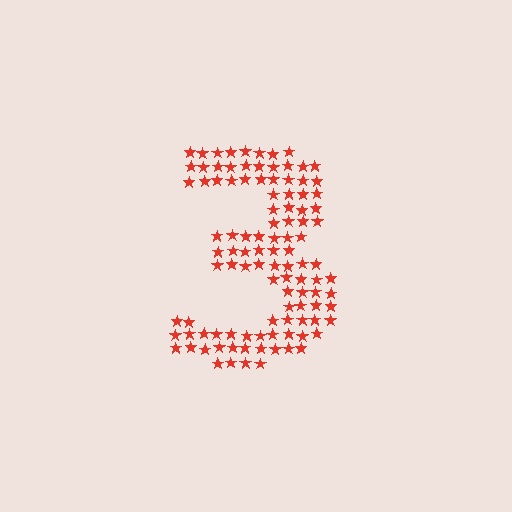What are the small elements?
The small elements are stars.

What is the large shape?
The large shape is the digit 3.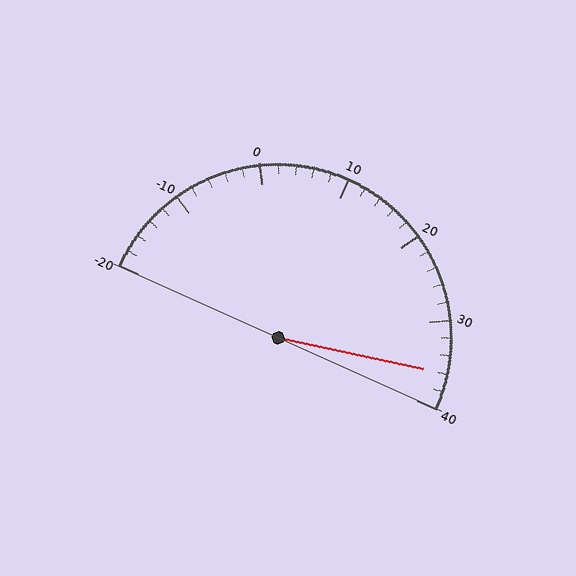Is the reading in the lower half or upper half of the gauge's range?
The reading is in the upper half of the range (-20 to 40).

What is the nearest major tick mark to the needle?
The nearest major tick mark is 40.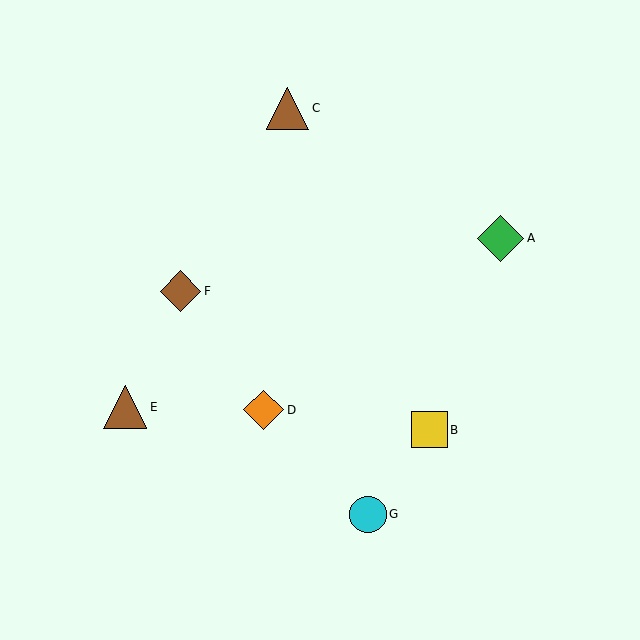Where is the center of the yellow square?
The center of the yellow square is at (429, 430).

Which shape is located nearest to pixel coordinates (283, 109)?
The brown triangle (labeled C) at (288, 108) is nearest to that location.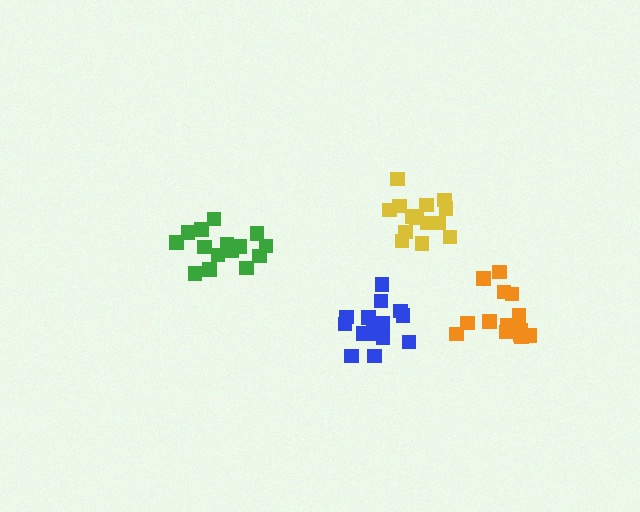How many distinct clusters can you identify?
There are 4 distinct clusters.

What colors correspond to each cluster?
The clusters are colored: green, blue, yellow, orange.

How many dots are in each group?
Group 1: 16 dots, Group 2: 15 dots, Group 3: 14 dots, Group 4: 14 dots (59 total).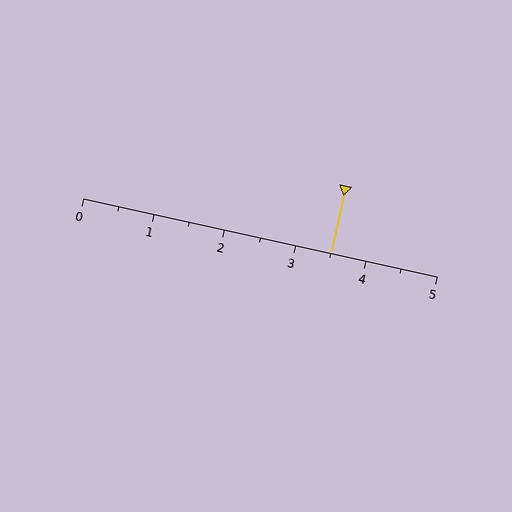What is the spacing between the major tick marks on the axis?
The major ticks are spaced 1 apart.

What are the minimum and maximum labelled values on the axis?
The axis runs from 0 to 5.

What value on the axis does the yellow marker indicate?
The marker indicates approximately 3.5.